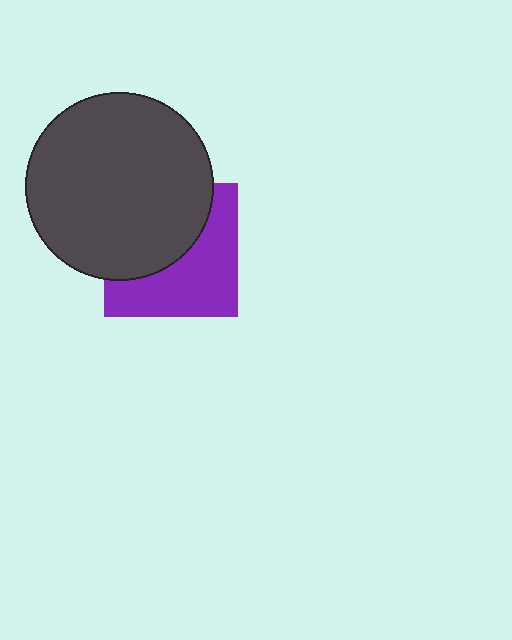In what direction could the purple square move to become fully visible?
The purple square could move toward the lower-right. That would shift it out from behind the dark gray circle entirely.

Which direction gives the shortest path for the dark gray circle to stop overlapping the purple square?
Moving toward the upper-left gives the shortest separation.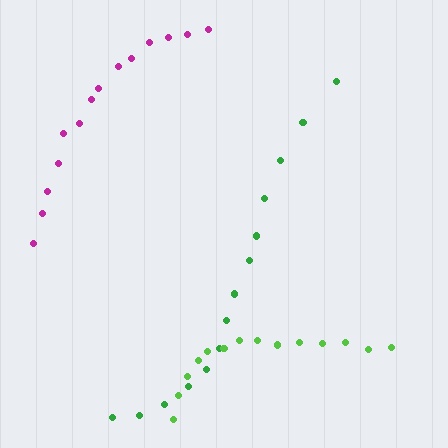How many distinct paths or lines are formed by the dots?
There are 3 distinct paths.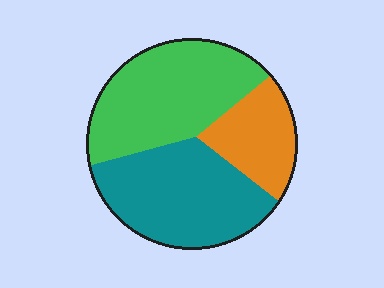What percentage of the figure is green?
Green covers around 40% of the figure.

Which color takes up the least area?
Orange, at roughly 20%.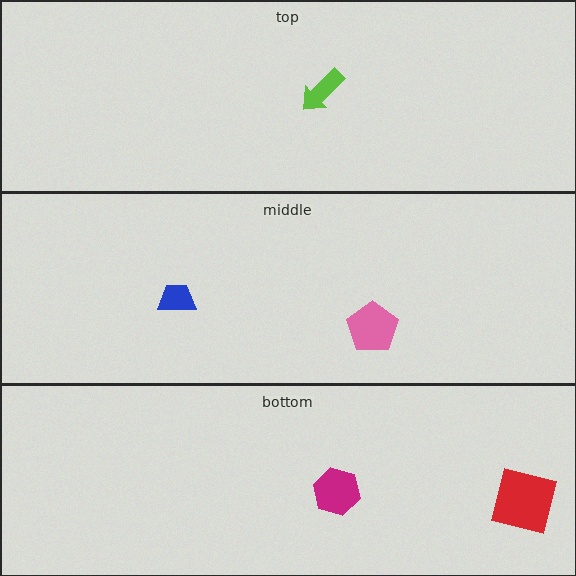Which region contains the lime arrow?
The top region.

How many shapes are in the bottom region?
2.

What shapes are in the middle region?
The blue trapezoid, the pink pentagon.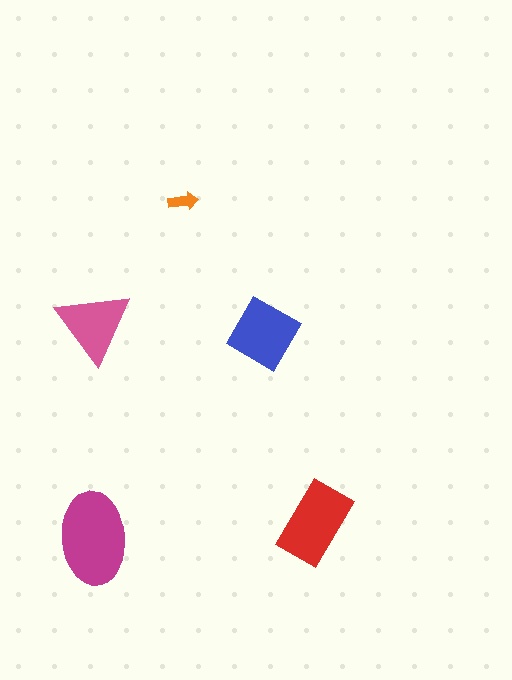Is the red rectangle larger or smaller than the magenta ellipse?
Smaller.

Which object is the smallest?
The orange arrow.